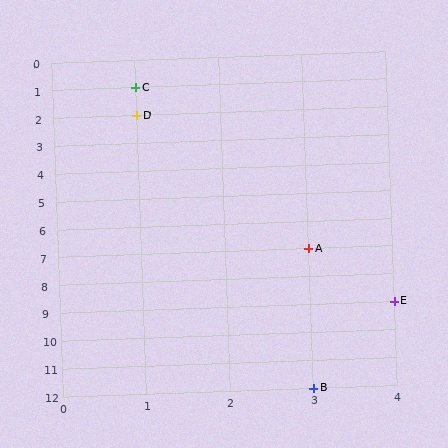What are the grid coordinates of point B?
Point B is at grid coordinates (3, 12).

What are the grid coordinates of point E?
Point E is at grid coordinates (4, 9).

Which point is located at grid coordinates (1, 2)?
Point D is at (1, 2).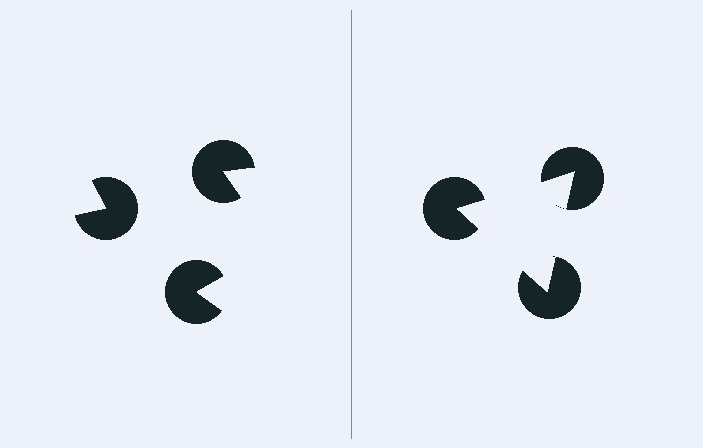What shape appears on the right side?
An illusory triangle.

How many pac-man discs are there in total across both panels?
6 — 3 on each side.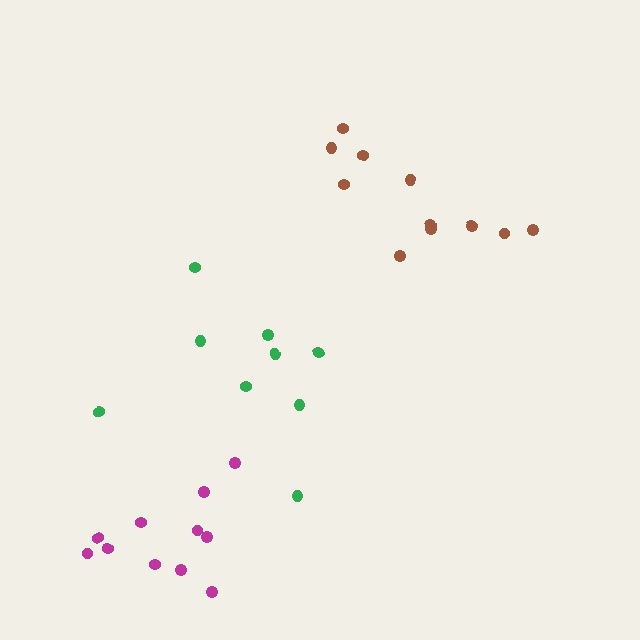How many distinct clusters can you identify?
There are 3 distinct clusters.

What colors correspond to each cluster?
The clusters are colored: green, brown, magenta.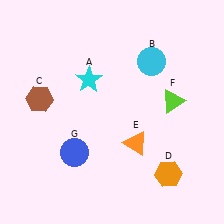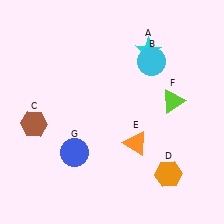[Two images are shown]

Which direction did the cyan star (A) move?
The cyan star (A) moved right.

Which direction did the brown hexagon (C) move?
The brown hexagon (C) moved down.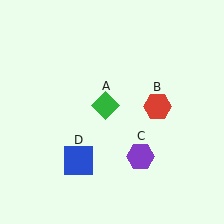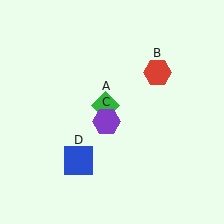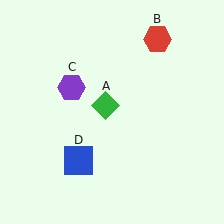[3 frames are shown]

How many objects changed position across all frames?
2 objects changed position: red hexagon (object B), purple hexagon (object C).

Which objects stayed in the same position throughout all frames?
Green diamond (object A) and blue square (object D) remained stationary.